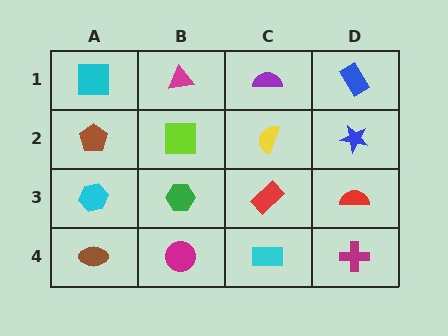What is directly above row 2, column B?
A magenta triangle.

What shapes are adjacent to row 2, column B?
A magenta triangle (row 1, column B), a green hexagon (row 3, column B), a brown pentagon (row 2, column A), a yellow semicircle (row 2, column C).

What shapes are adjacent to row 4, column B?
A green hexagon (row 3, column B), a brown ellipse (row 4, column A), a cyan rectangle (row 4, column C).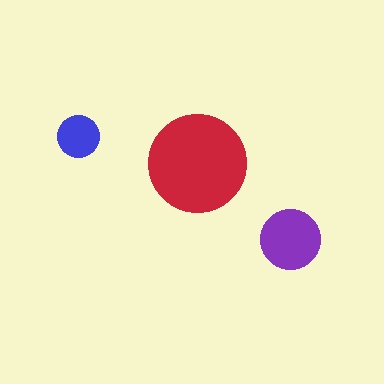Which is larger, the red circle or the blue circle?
The red one.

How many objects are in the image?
There are 3 objects in the image.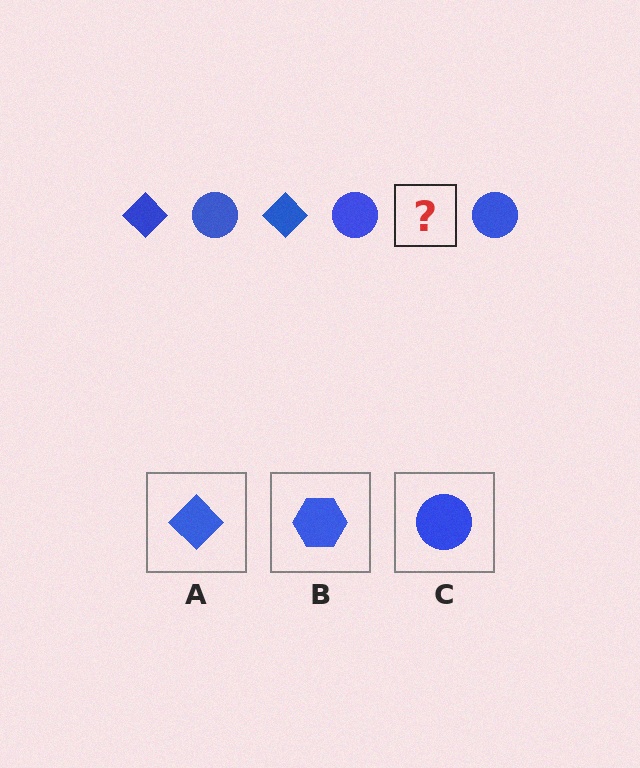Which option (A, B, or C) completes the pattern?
A.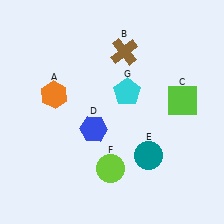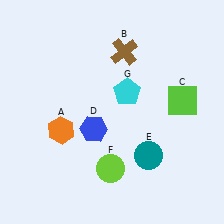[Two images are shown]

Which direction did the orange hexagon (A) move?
The orange hexagon (A) moved down.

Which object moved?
The orange hexagon (A) moved down.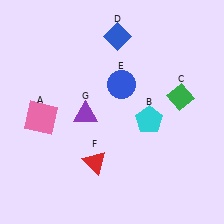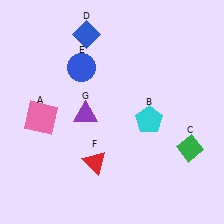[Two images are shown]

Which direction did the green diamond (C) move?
The green diamond (C) moved down.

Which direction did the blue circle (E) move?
The blue circle (E) moved left.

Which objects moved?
The objects that moved are: the green diamond (C), the blue diamond (D), the blue circle (E).